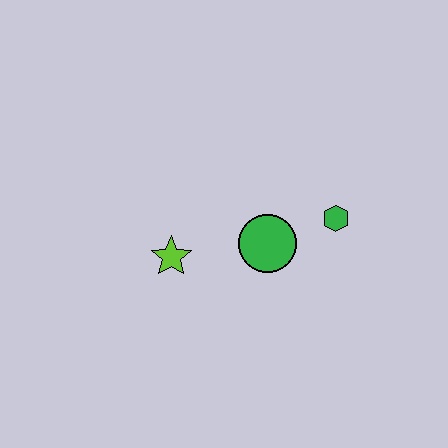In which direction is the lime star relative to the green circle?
The lime star is to the left of the green circle.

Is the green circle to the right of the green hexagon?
No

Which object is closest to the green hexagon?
The green circle is closest to the green hexagon.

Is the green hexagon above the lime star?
Yes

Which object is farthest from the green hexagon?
The lime star is farthest from the green hexagon.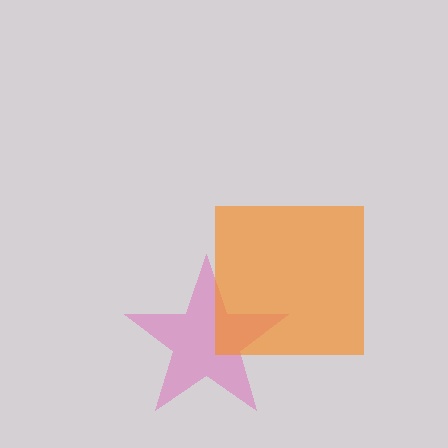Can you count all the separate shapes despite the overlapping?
Yes, there are 2 separate shapes.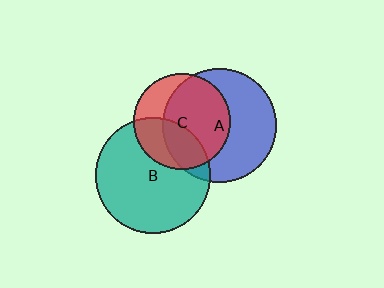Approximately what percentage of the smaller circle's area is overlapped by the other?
Approximately 15%.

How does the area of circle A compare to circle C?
Approximately 1.4 times.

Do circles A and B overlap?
Yes.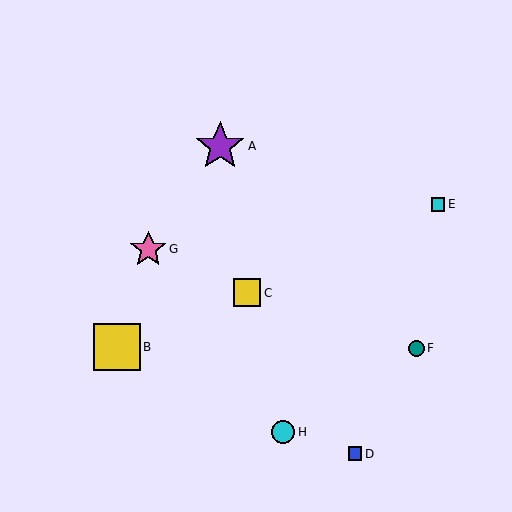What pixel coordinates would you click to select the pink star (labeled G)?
Click at (148, 249) to select the pink star G.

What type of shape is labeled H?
Shape H is a cyan circle.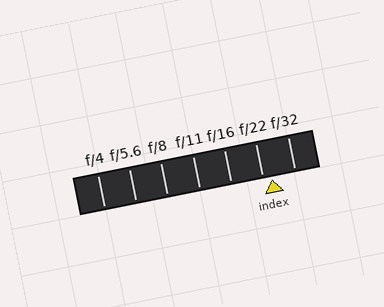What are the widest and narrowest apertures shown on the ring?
The widest aperture shown is f/4 and the narrowest is f/32.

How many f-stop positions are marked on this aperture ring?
There are 7 f-stop positions marked.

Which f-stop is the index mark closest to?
The index mark is closest to f/22.